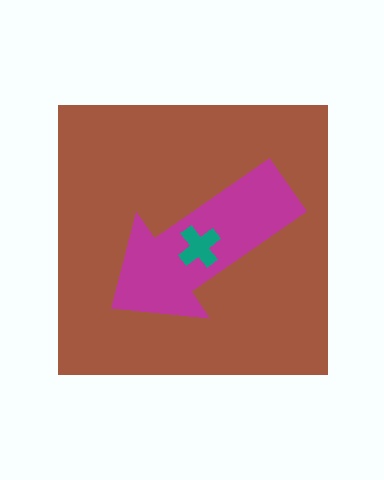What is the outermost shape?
The brown square.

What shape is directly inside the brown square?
The magenta arrow.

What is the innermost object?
The teal cross.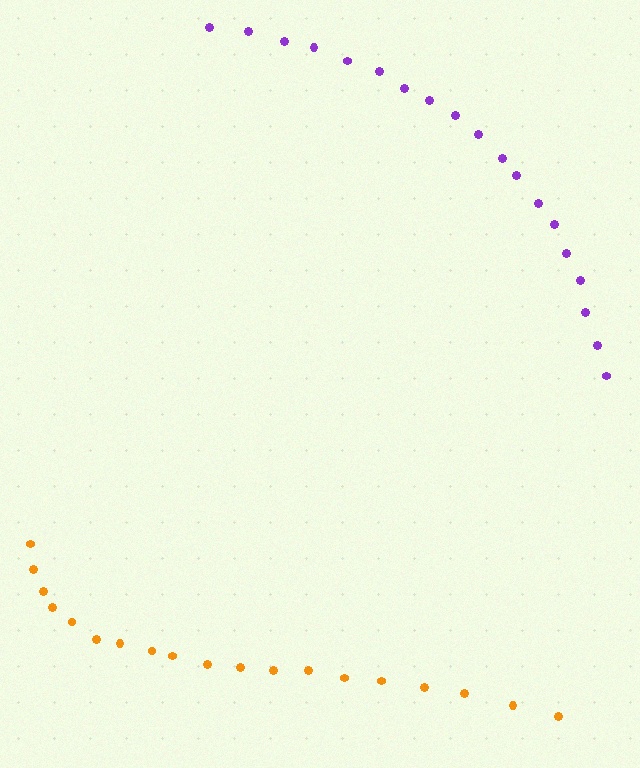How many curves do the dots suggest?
There are 2 distinct paths.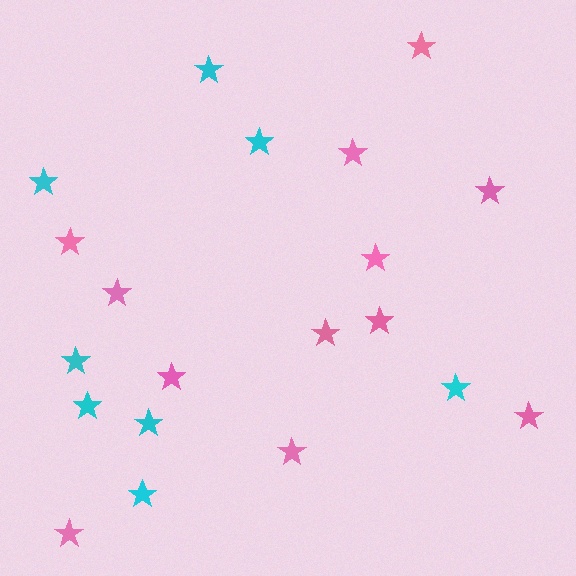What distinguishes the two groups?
There are 2 groups: one group of pink stars (12) and one group of cyan stars (8).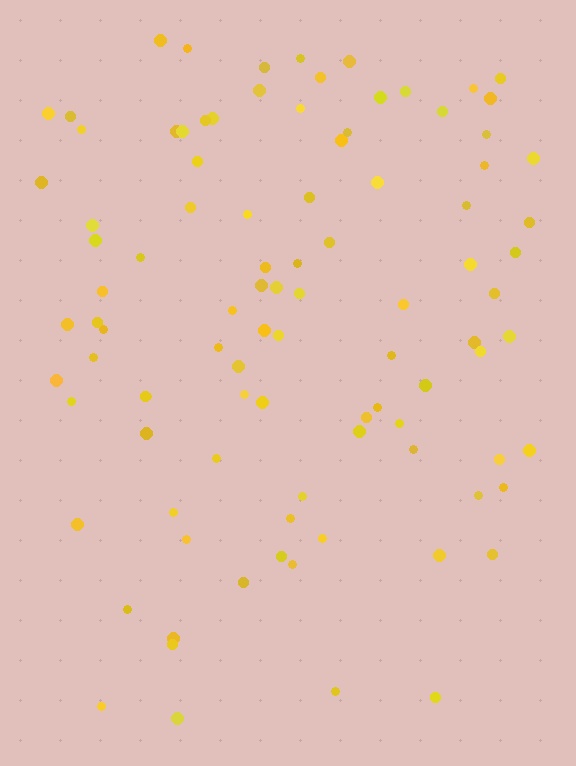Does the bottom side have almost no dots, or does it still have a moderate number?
Still a moderate number, just noticeably fewer than the top.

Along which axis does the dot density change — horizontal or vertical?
Vertical.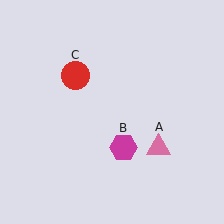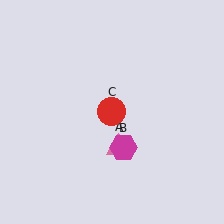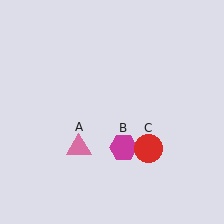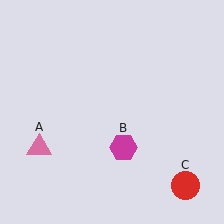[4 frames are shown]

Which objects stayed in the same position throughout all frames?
Magenta hexagon (object B) remained stationary.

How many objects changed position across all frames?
2 objects changed position: pink triangle (object A), red circle (object C).